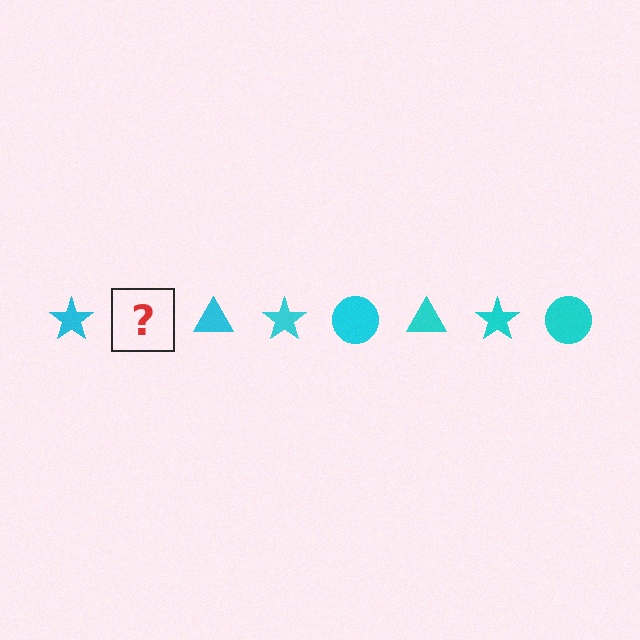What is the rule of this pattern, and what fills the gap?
The rule is that the pattern cycles through star, circle, triangle shapes in cyan. The gap should be filled with a cyan circle.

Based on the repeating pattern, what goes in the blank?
The blank should be a cyan circle.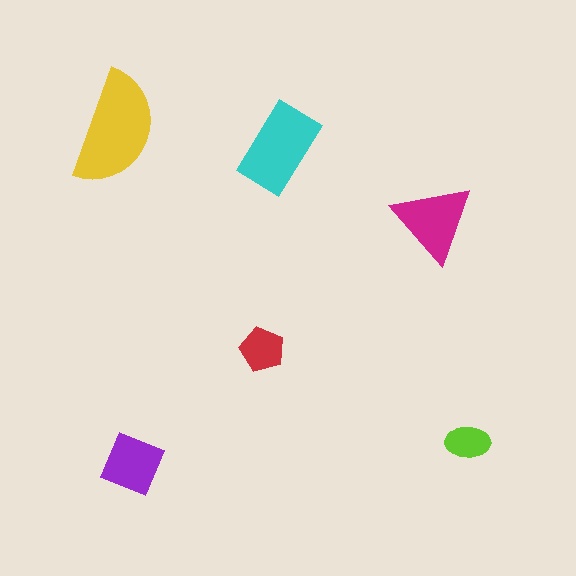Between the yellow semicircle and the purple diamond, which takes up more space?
The yellow semicircle.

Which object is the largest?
The yellow semicircle.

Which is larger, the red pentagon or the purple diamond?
The purple diamond.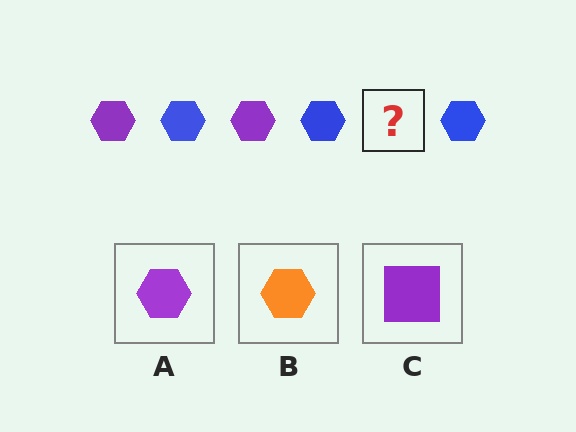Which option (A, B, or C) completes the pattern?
A.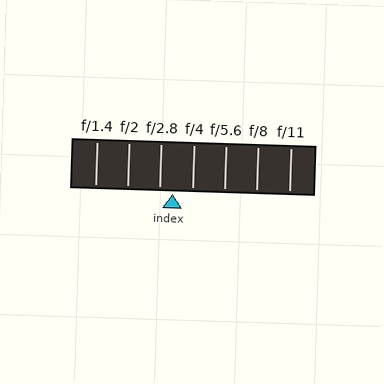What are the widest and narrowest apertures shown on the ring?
The widest aperture shown is f/1.4 and the narrowest is f/11.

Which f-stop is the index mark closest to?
The index mark is closest to f/2.8.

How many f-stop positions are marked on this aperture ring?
There are 7 f-stop positions marked.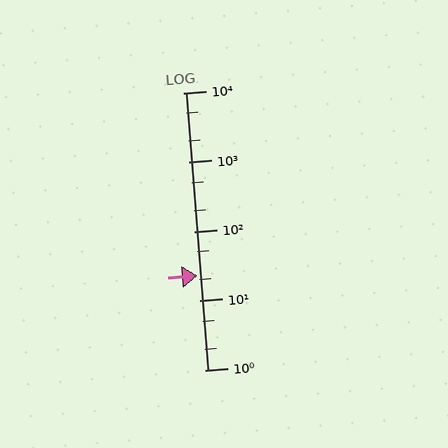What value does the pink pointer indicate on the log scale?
The pointer indicates approximately 23.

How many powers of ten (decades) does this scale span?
The scale spans 4 decades, from 1 to 10000.